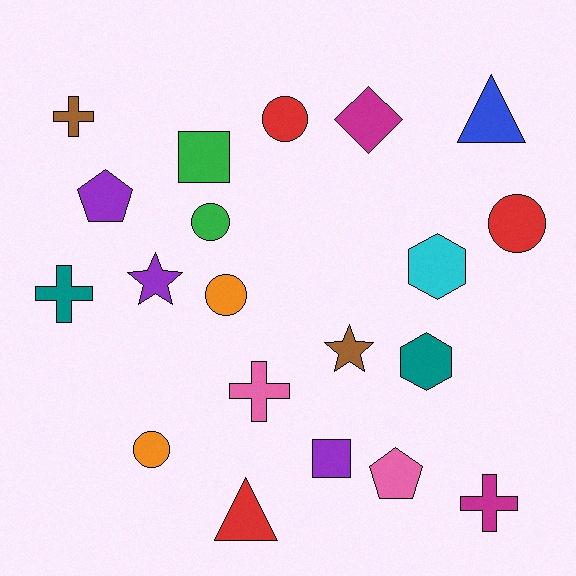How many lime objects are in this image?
There are no lime objects.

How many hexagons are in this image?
There are 2 hexagons.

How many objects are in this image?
There are 20 objects.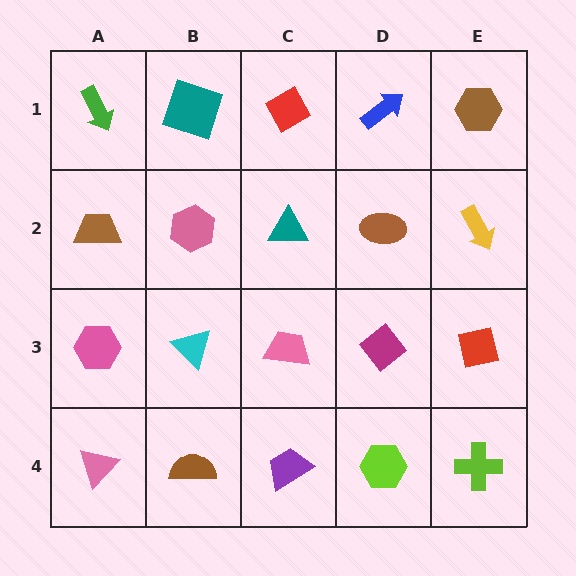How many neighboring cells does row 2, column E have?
3.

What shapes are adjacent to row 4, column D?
A magenta diamond (row 3, column D), a purple trapezoid (row 4, column C), a lime cross (row 4, column E).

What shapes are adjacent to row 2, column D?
A blue arrow (row 1, column D), a magenta diamond (row 3, column D), a teal triangle (row 2, column C), a yellow arrow (row 2, column E).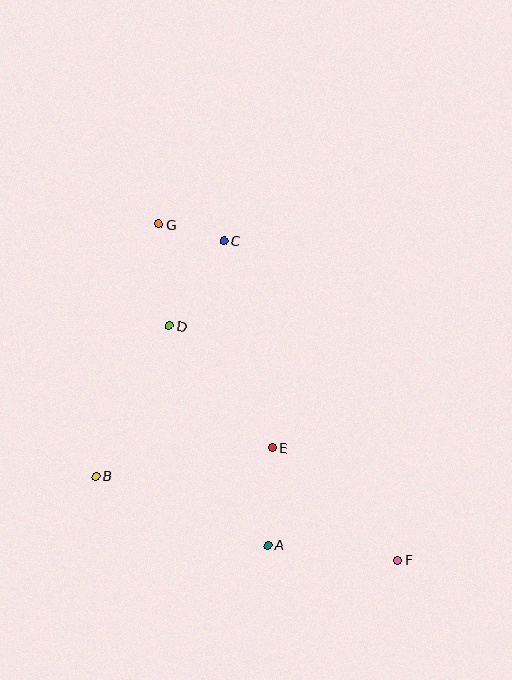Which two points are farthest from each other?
Points F and G are farthest from each other.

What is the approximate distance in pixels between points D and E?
The distance between D and E is approximately 160 pixels.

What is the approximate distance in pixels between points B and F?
The distance between B and F is approximately 313 pixels.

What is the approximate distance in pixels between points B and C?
The distance between B and C is approximately 267 pixels.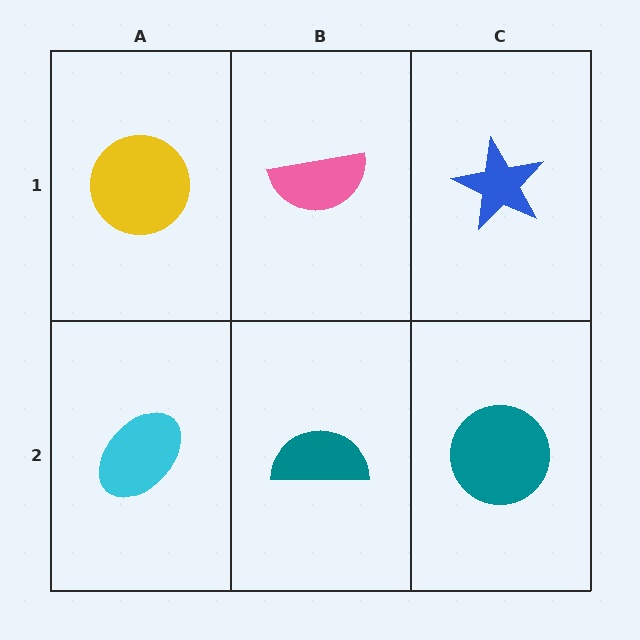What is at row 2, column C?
A teal circle.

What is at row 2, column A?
A cyan ellipse.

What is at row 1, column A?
A yellow circle.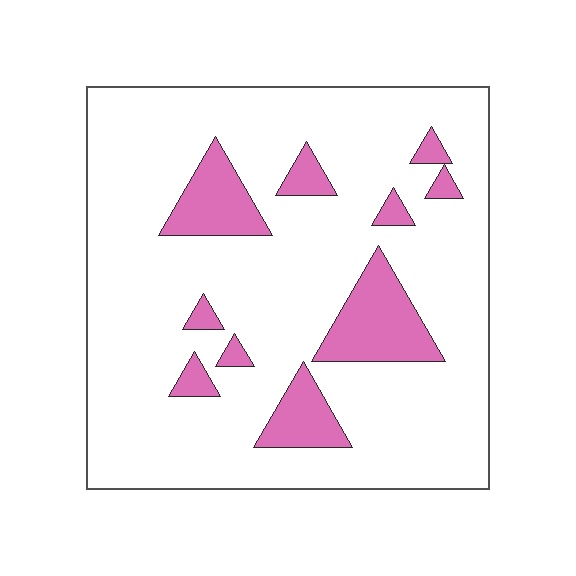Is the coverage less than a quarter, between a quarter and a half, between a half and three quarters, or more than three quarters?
Less than a quarter.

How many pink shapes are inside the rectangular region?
10.